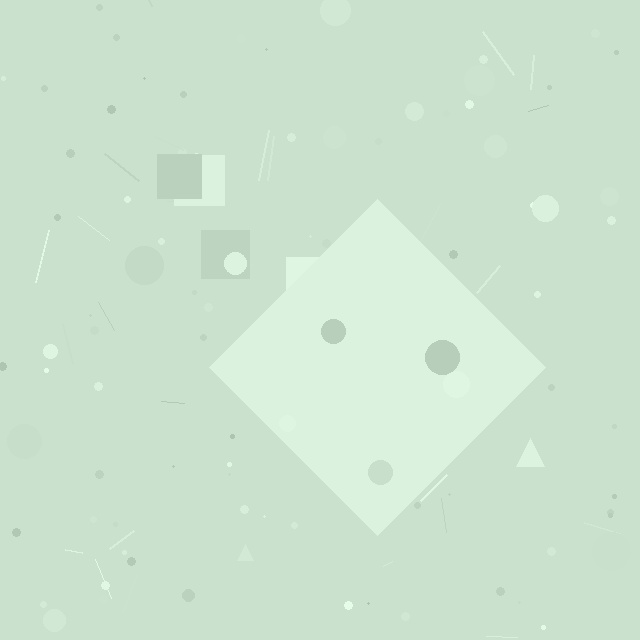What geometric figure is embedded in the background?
A diamond is embedded in the background.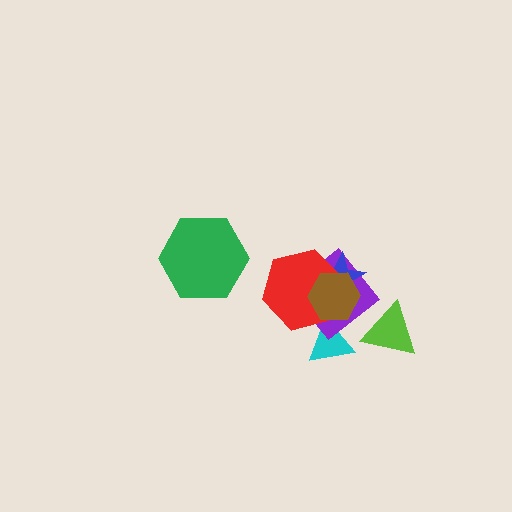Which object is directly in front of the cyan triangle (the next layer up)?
The purple diamond is directly in front of the cyan triangle.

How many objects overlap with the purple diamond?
4 objects overlap with the purple diamond.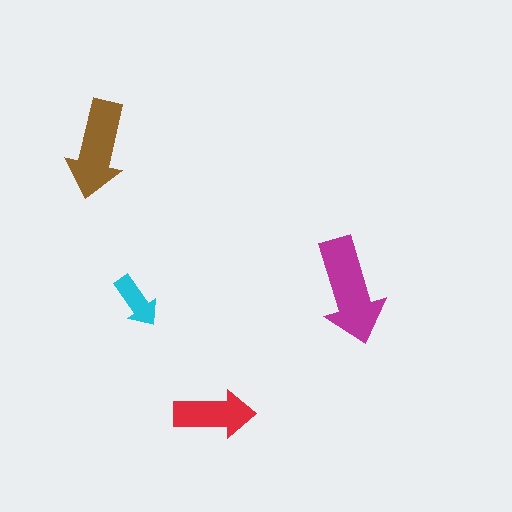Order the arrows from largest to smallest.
the magenta one, the brown one, the red one, the cyan one.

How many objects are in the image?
There are 4 objects in the image.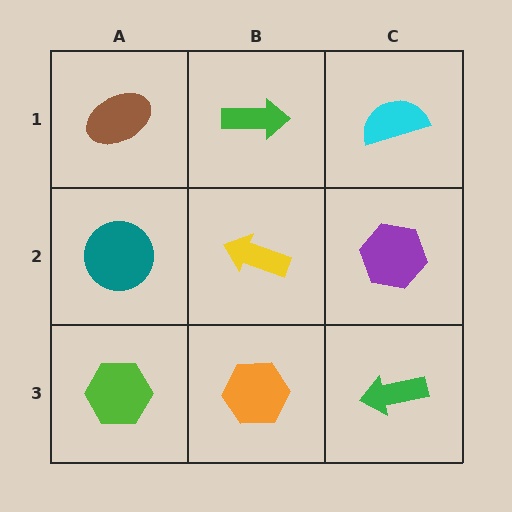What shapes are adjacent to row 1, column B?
A yellow arrow (row 2, column B), a brown ellipse (row 1, column A), a cyan semicircle (row 1, column C).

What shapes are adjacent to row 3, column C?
A purple hexagon (row 2, column C), an orange hexagon (row 3, column B).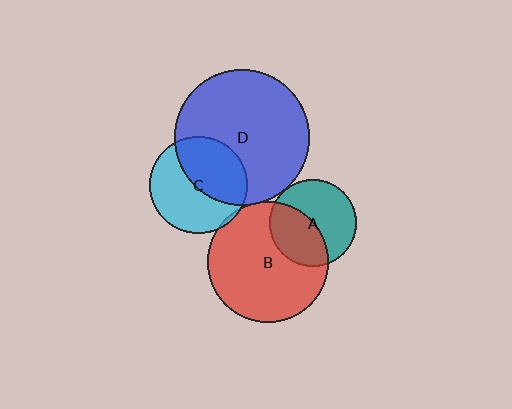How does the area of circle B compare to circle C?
Approximately 1.5 times.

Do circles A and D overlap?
Yes.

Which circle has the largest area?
Circle D (blue).